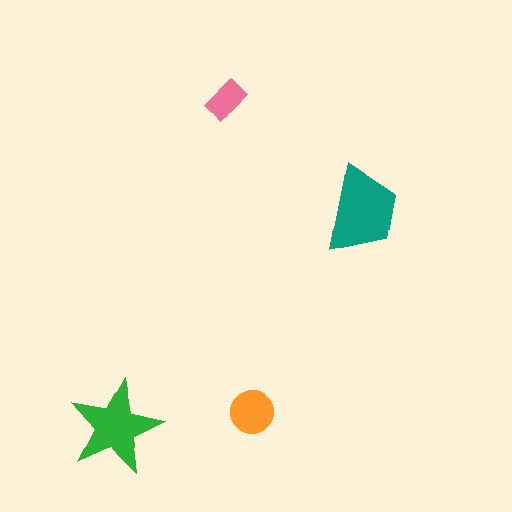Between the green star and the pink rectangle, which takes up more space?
The green star.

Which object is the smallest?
The pink rectangle.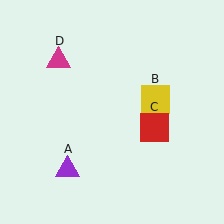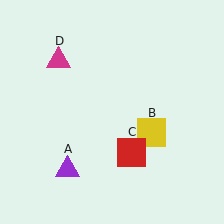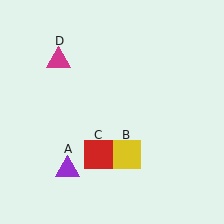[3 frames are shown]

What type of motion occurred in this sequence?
The yellow square (object B), red square (object C) rotated clockwise around the center of the scene.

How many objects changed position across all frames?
2 objects changed position: yellow square (object B), red square (object C).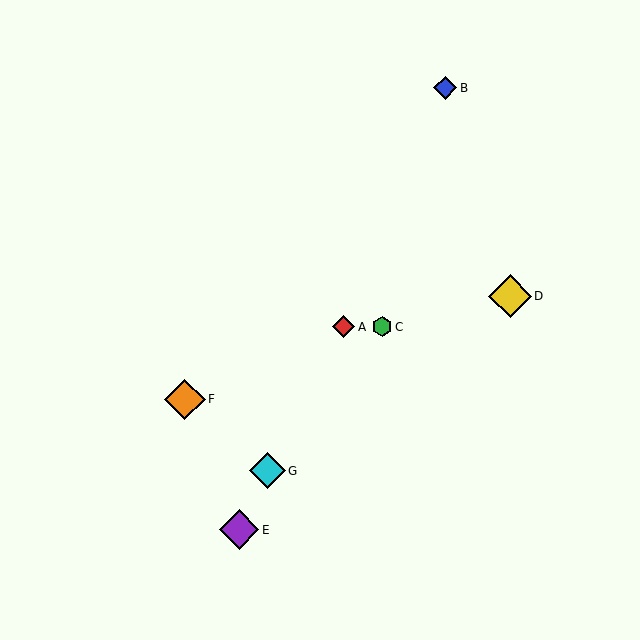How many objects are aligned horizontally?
2 objects (A, C) are aligned horizontally.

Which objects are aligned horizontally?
Objects A, C are aligned horizontally.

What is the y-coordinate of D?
Object D is at y≈296.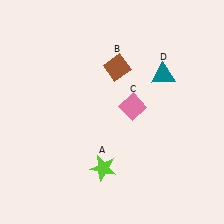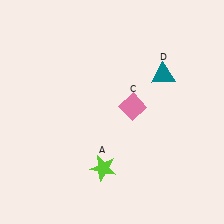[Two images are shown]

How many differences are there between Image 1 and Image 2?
There is 1 difference between the two images.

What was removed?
The brown diamond (B) was removed in Image 2.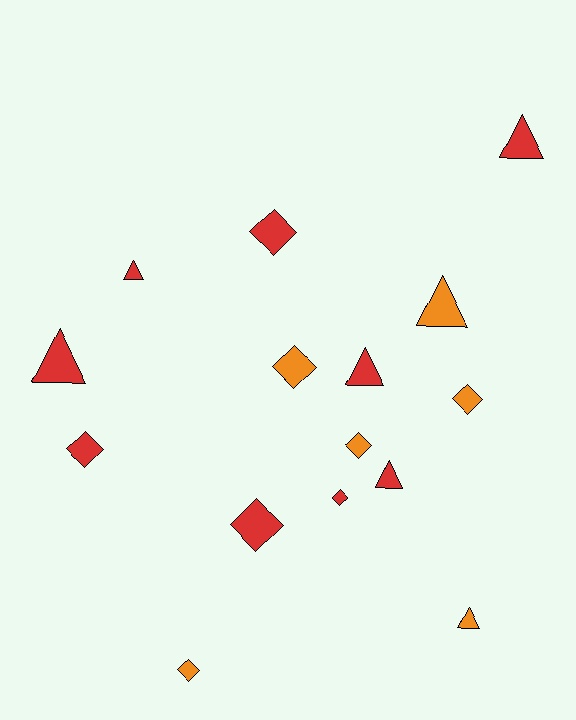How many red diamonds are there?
There are 4 red diamonds.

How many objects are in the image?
There are 15 objects.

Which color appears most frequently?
Red, with 9 objects.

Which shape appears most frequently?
Diamond, with 8 objects.